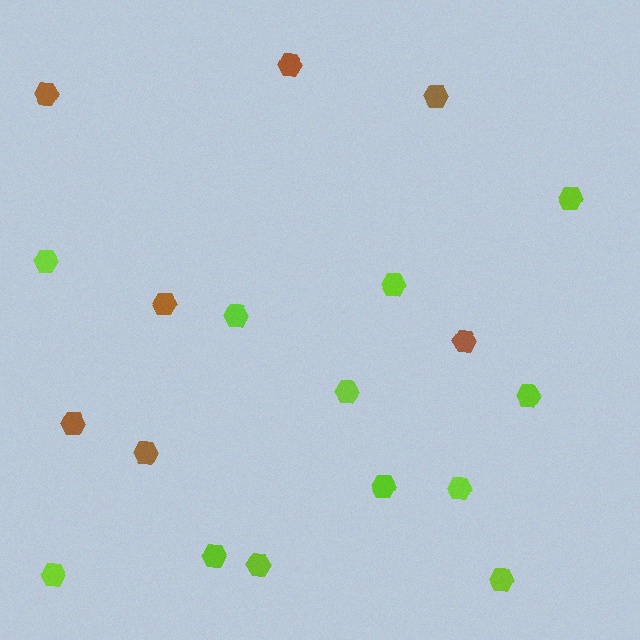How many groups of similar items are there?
There are 2 groups: one group of brown hexagons (7) and one group of lime hexagons (12).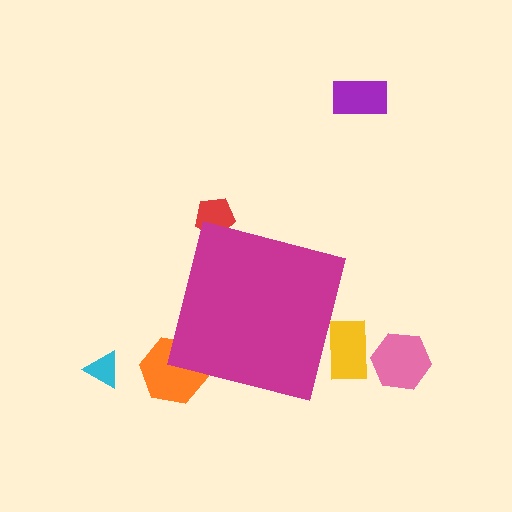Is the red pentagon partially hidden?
Yes, the red pentagon is partially hidden behind the magenta square.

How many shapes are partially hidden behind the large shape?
3 shapes are partially hidden.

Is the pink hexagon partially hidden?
No, the pink hexagon is fully visible.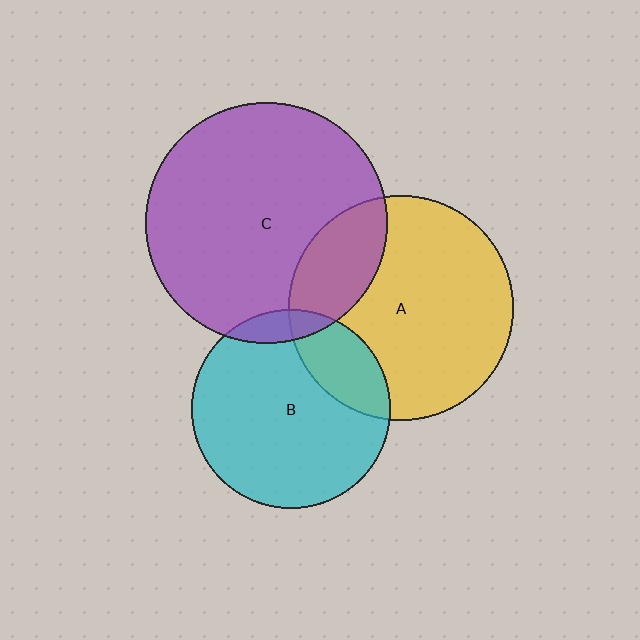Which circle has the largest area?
Circle C (purple).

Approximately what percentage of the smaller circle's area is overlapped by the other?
Approximately 10%.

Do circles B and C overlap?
Yes.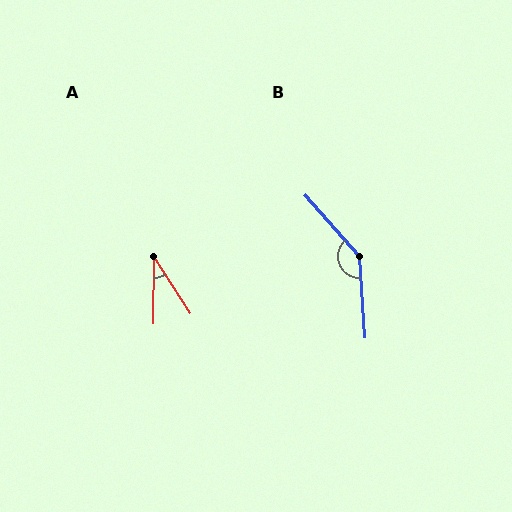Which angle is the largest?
B, at approximately 142 degrees.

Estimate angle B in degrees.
Approximately 142 degrees.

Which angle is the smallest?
A, at approximately 33 degrees.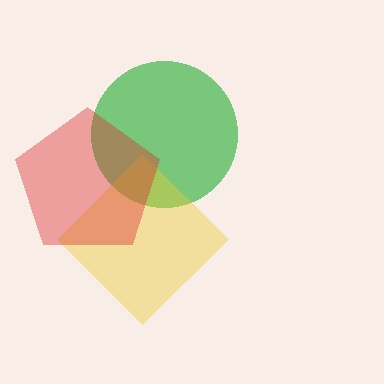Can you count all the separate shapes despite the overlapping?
Yes, there are 3 separate shapes.